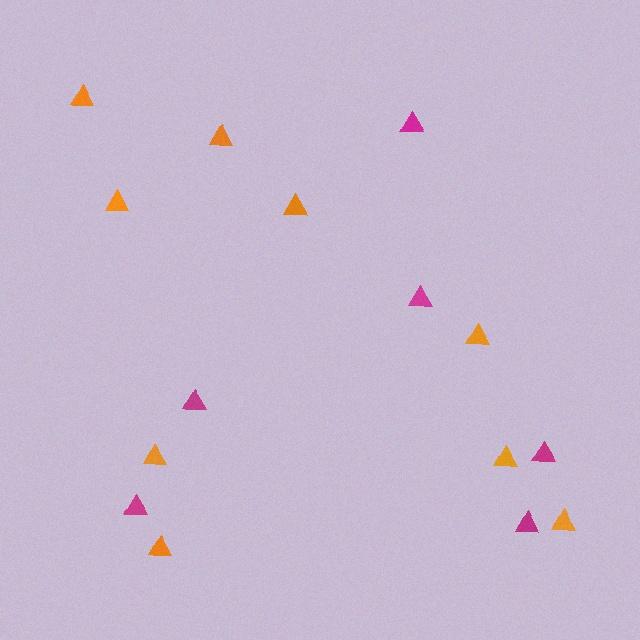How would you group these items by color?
There are 2 groups: one group of orange triangles (9) and one group of magenta triangles (6).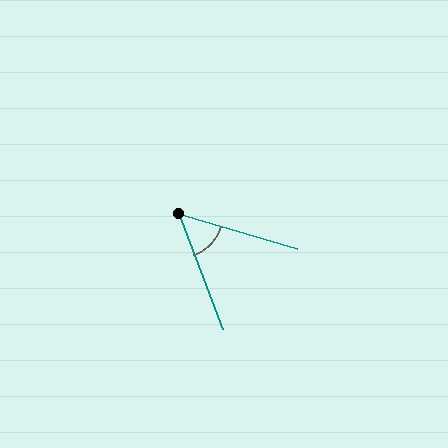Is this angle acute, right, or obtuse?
It is acute.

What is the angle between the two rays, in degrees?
Approximately 53 degrees.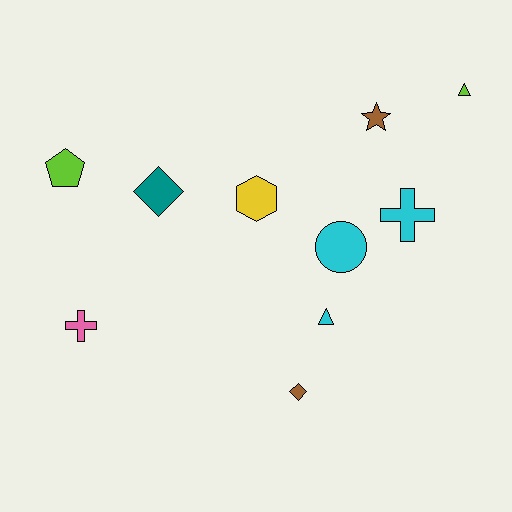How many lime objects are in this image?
There are 2 lime objects.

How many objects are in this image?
There are 10 objects.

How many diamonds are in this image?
There are 2 diamonds.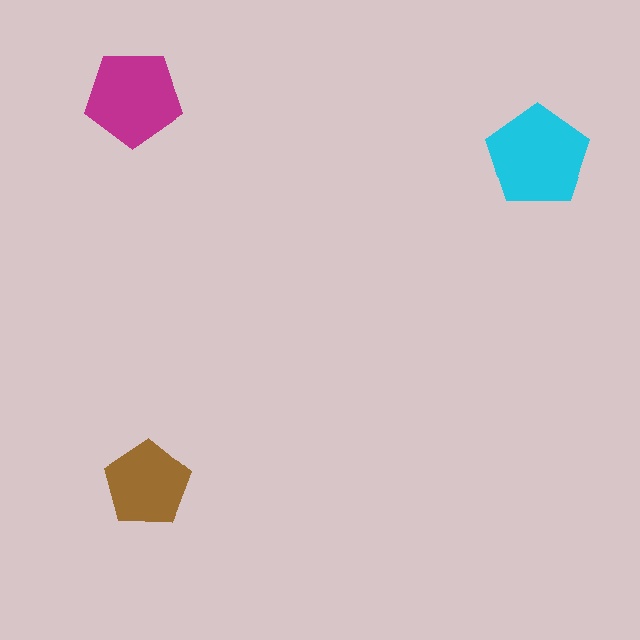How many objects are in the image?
There are 3 objects in the image.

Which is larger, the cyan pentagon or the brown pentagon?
The cyan one.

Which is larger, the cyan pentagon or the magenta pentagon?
The cyan one.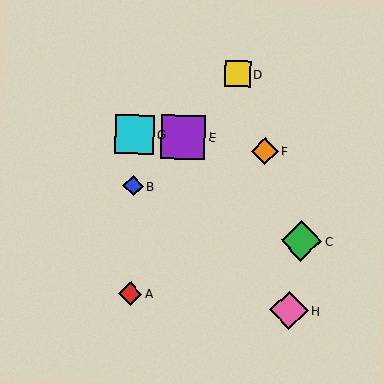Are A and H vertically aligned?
No, A is at x≈130 and H is at x≈289.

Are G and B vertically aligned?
Yes, both are at x≈135.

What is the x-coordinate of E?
Object E is at x≈183.